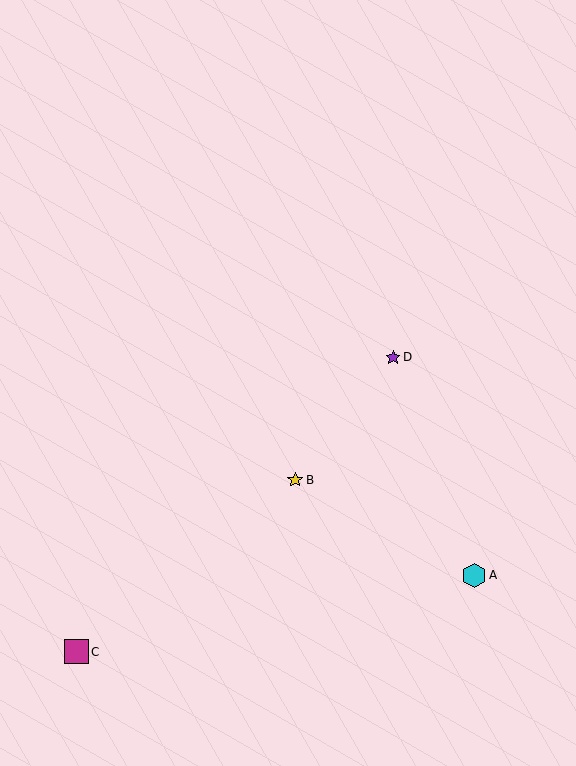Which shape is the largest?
The cyan hexagon (labeled A) is the largest.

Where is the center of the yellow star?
The center of the yellow star is at (295, 480).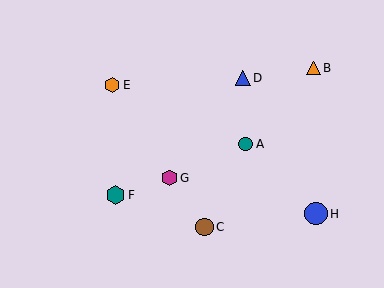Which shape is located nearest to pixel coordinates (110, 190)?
The teal hexagon (labeled F) at (116, 195) is nearest to that location.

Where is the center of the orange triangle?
The center of the orange triangle is at (313, 68).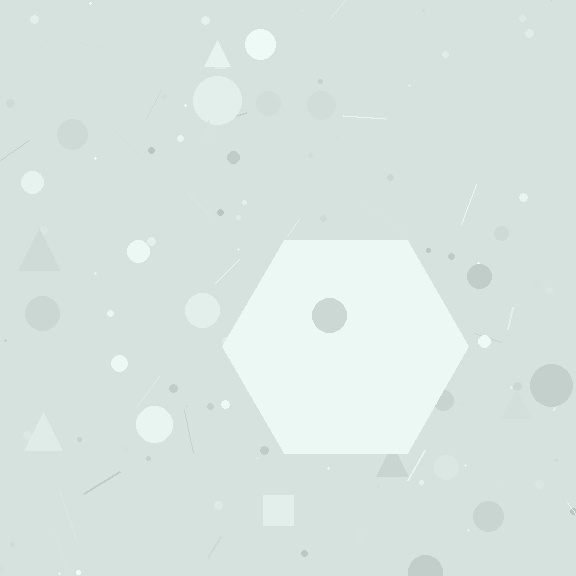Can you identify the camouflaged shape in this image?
The camouflaged shape is a hexagon.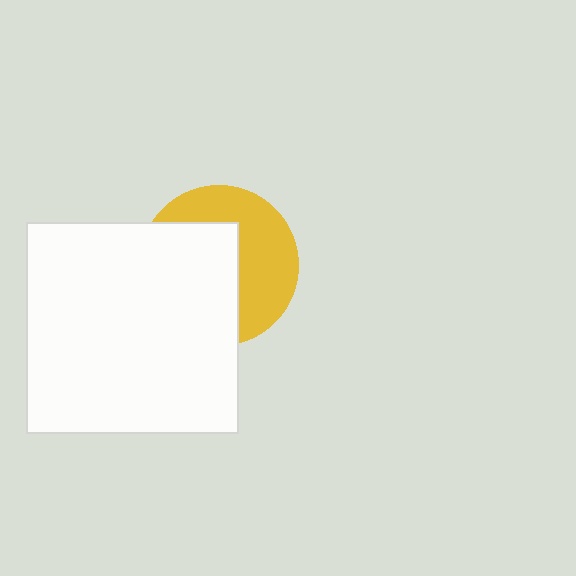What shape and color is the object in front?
The object in front is a white square.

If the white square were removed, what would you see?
You would see the complete yellow circle.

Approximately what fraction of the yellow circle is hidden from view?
Roughly 54% of the yellow circle is hidden behind the white square.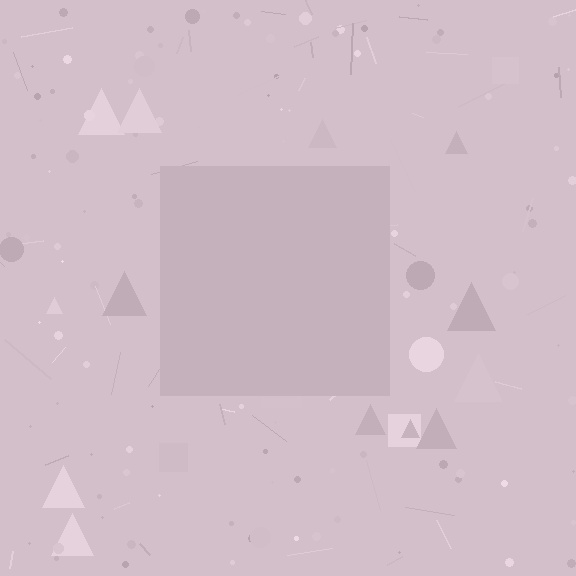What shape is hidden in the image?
A square is hidden in the image.